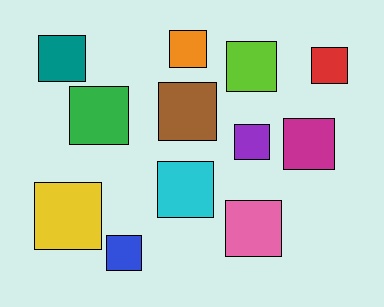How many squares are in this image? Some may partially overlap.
There are 12 squares.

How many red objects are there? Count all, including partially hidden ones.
There is 1 red object.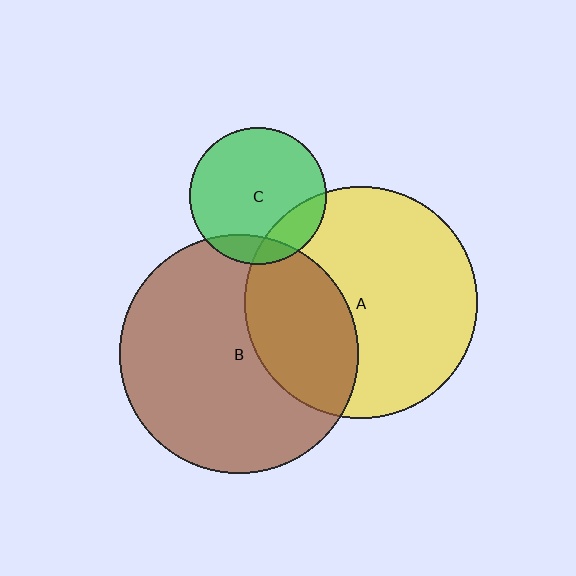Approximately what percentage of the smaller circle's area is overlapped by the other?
Approximately 35%.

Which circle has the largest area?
Circle B (brown).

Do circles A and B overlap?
Yes.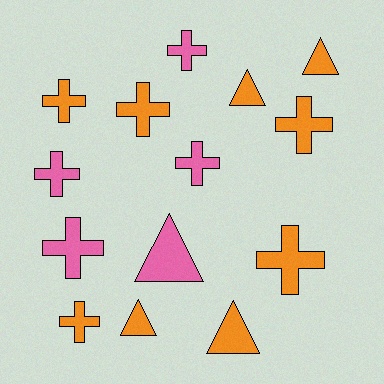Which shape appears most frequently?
Cross, with 9 objects.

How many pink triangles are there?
There is 1 pink triangle.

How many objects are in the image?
There are 14 objects.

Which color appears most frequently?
Orange, with 9 objects.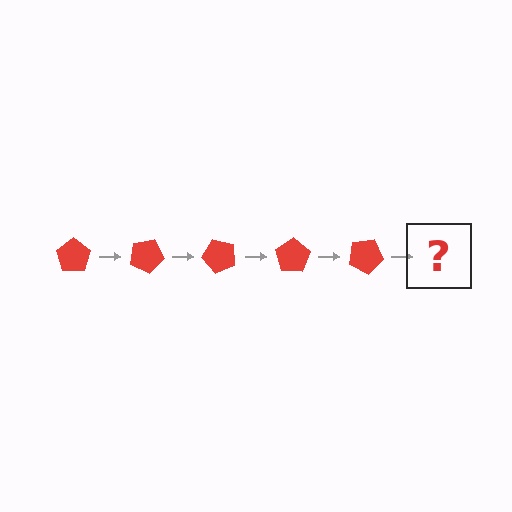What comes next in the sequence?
The next element should be a red pentagon rotated 125 degrees.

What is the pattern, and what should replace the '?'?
The pattern is that the pentagon rotates 25 degrees each step. The '?' should be a red pentagon rotated 125 degrees.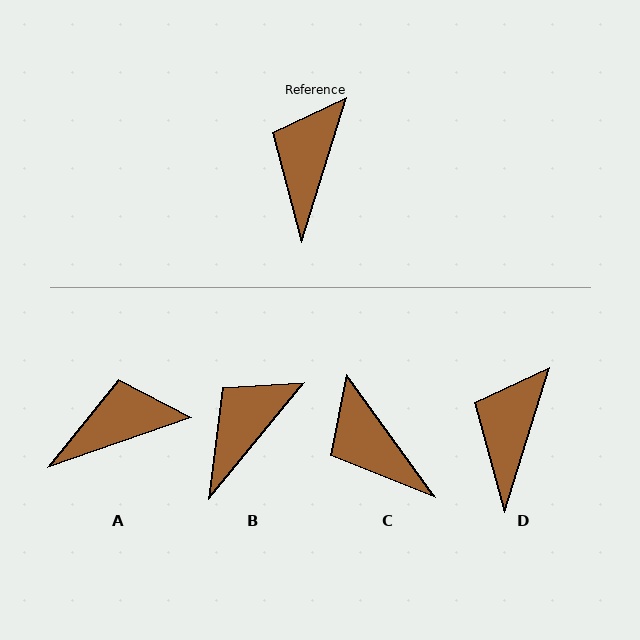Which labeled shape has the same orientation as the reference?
D.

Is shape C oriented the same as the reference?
No, it is off by about 53 degrees.